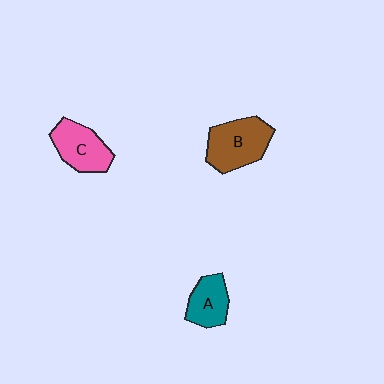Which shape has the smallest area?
Shape A (teal).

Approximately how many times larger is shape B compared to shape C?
Approximately 1.2 times.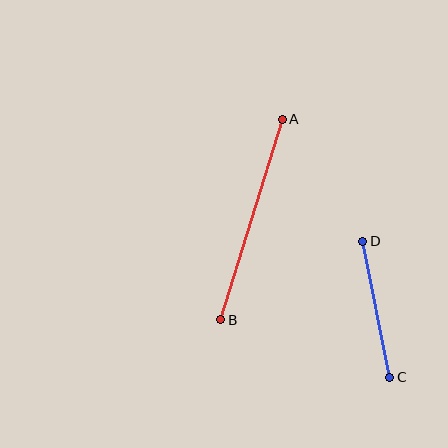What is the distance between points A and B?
The distance is approximately 210 pixels.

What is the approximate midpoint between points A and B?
The midpoint is at approximately (252, 220) pixels.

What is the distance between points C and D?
The distance is approximately 138 pixels.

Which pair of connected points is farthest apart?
Points A and B are farthest apart.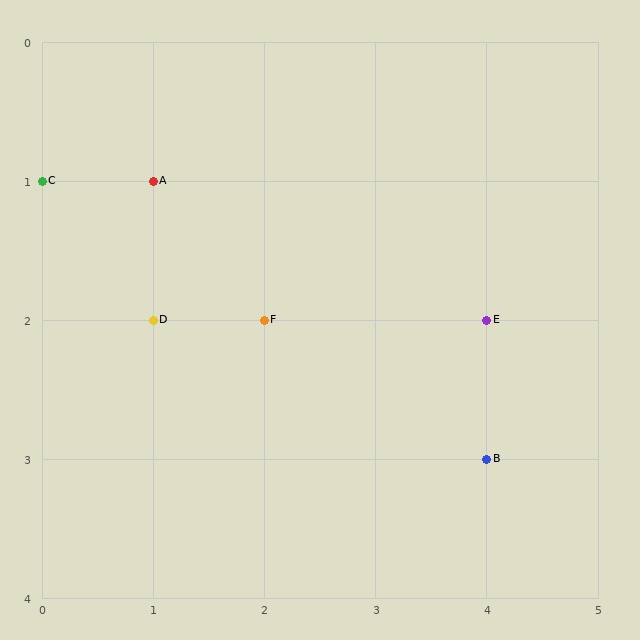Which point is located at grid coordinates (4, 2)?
Point E is at (4, 2).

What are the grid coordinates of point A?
Point A is at grid coordinates (1, 1).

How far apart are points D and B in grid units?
Points D and B are 3 columns and 1 row apart (about 3.2 grid units diagonally).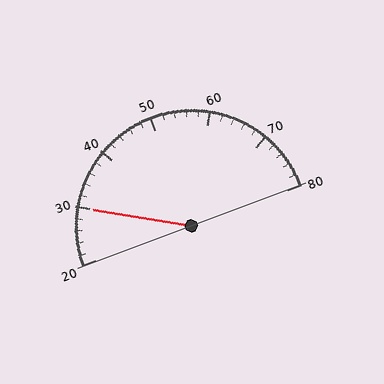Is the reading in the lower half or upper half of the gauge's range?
The reading is in the lower half of the range (20 to 80).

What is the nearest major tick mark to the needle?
The nearest major tick mark is 30.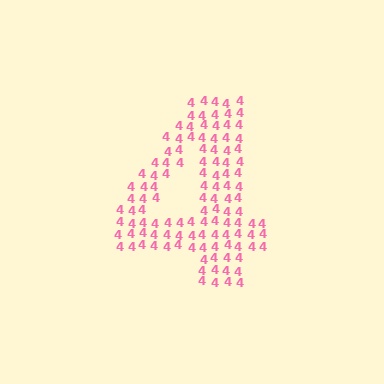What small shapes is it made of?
It is made of small digit 4's.